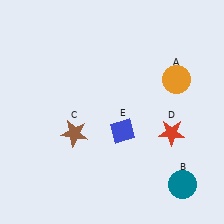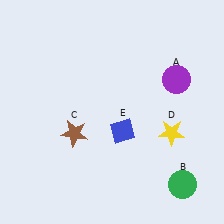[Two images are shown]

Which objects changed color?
A changed from orange to purple. B changed from teal to green. D changed from red to yellow.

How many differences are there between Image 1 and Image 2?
There are 3 differences between the two images.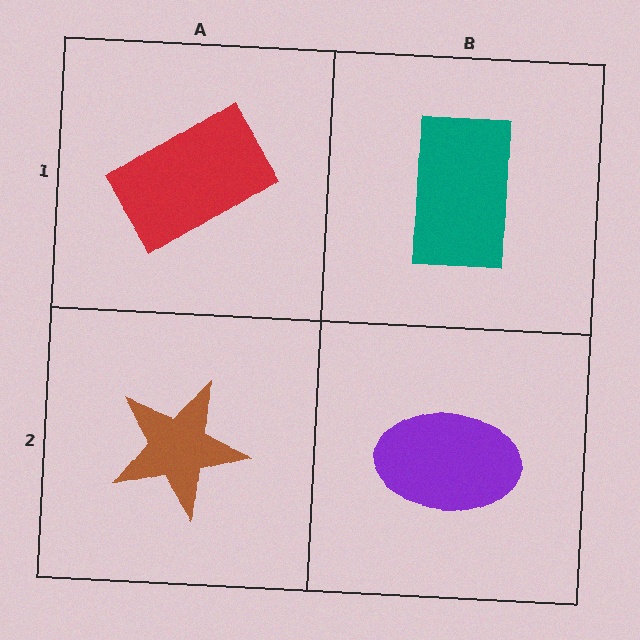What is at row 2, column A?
A brown star.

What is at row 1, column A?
A red rectangle.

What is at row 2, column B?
A purple ellipse.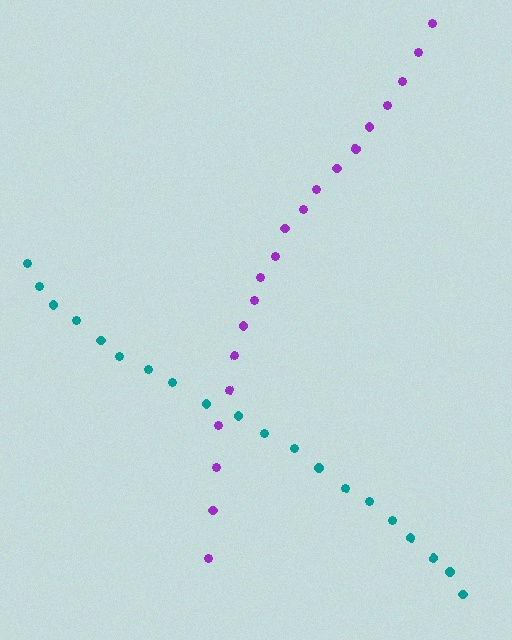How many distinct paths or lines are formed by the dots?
There are 2 distinct paths.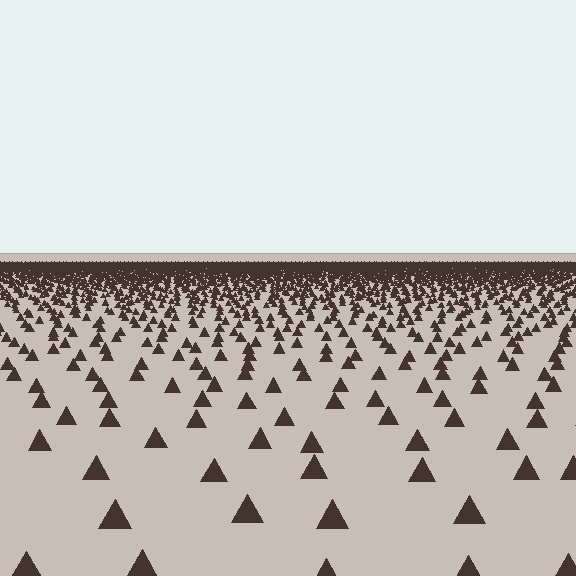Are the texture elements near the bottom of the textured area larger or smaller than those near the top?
Larger. Near the bottom, elements are closer to the viewer and appear at a bigger on-screen size.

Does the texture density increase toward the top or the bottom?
Density increases toward the top.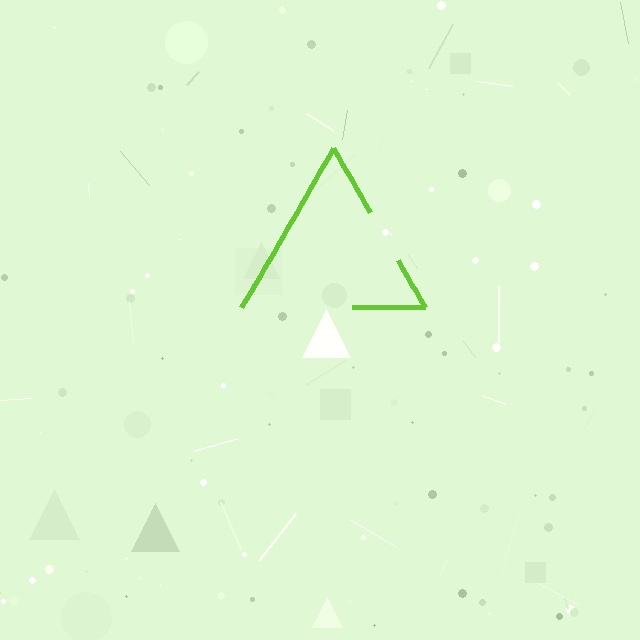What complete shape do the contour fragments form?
The contour fragments form a triangle.